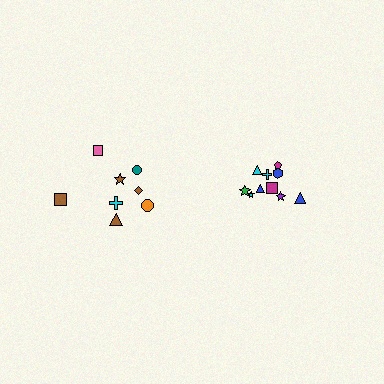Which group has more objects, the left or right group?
The right group.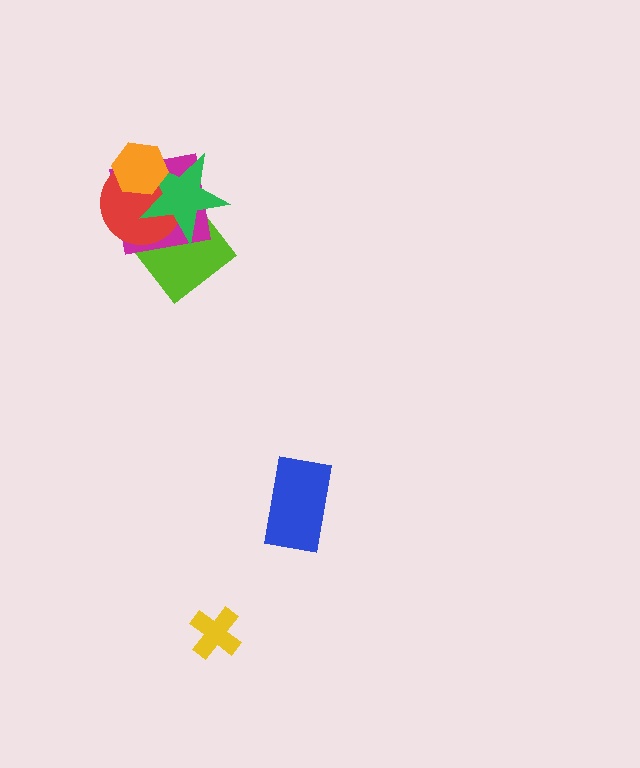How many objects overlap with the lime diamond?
3 objects overlap with the lime diamond.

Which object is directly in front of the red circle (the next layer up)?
The green star is directly in front of the red circle.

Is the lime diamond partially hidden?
Yes, it is partially covered by another shape.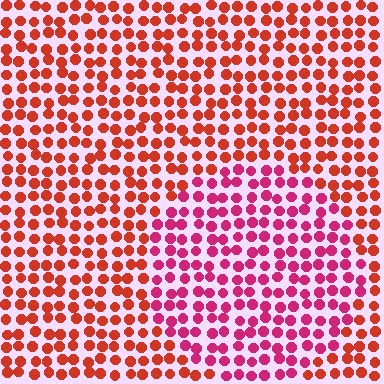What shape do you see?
I see a circle.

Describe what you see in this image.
The image is filled with small red elements in a uniform arrangement. A circle-shaped region is visible where the elements are tinted to a slightly different hue, forming a subtle color boundary.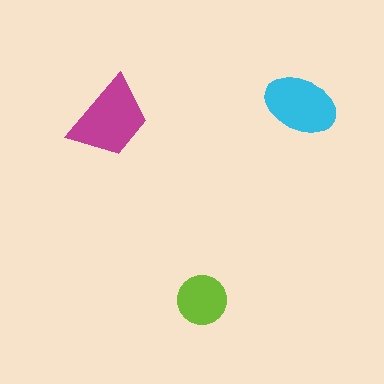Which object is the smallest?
The lime circle.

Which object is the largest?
The magenta trapezoid.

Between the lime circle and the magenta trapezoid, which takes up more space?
The magenta trapezoid.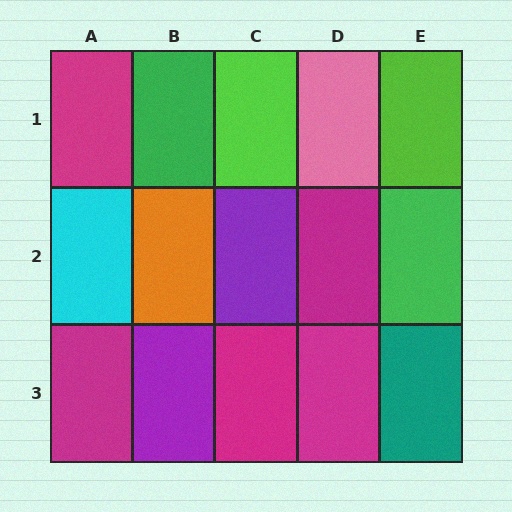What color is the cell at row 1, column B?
Green.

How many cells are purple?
2 cells are purple.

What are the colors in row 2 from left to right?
Cyan, orange, purple, magenta, green.